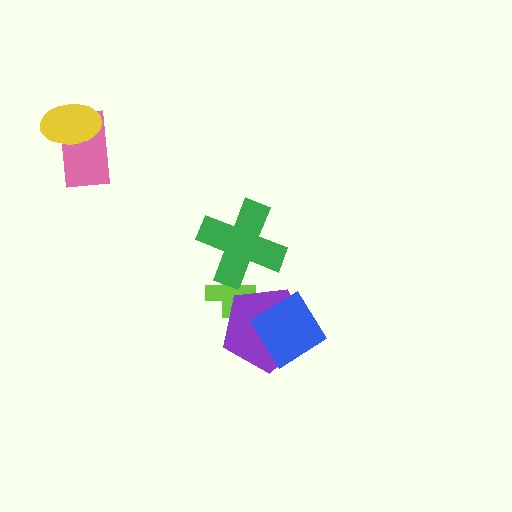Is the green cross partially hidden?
No, no other shape covers it.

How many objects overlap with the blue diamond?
1 object overlaps with the blue diamond.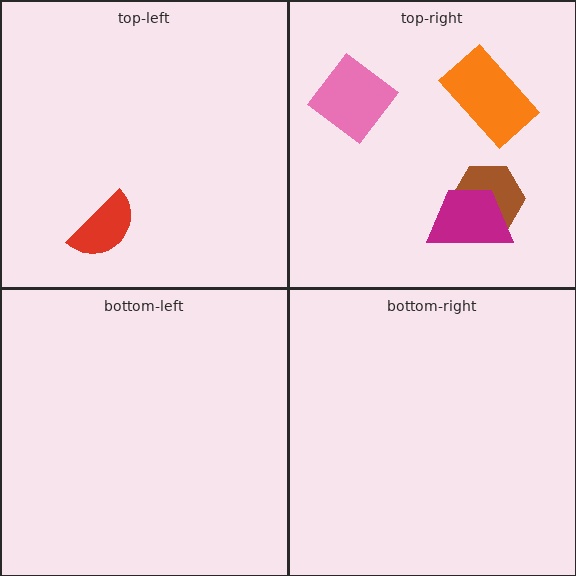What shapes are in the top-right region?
The brown hexagon, the orange rectangle, the pink diamond, the magenta trapezoid.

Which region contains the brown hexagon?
The top-right region.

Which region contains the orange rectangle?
The top-right region.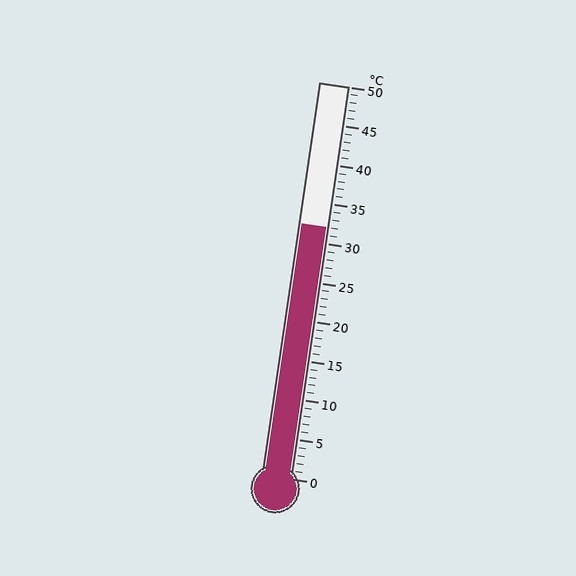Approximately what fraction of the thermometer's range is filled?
The thermometer is filled to approximately 65% of its range.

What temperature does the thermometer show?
The thermometer shows approximately 32°C.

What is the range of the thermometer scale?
The thermometer scale ranges from 0°C to 50°C.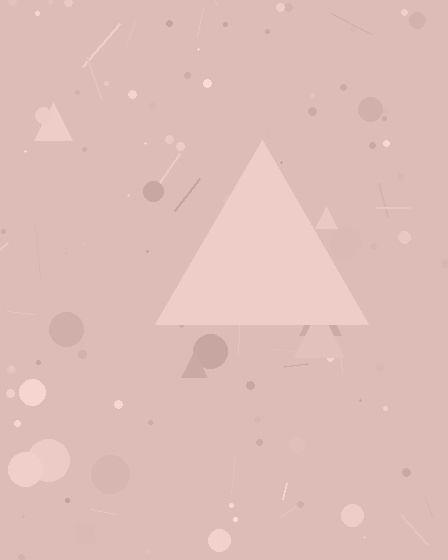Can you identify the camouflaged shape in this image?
The camouflaged shape is a triangle.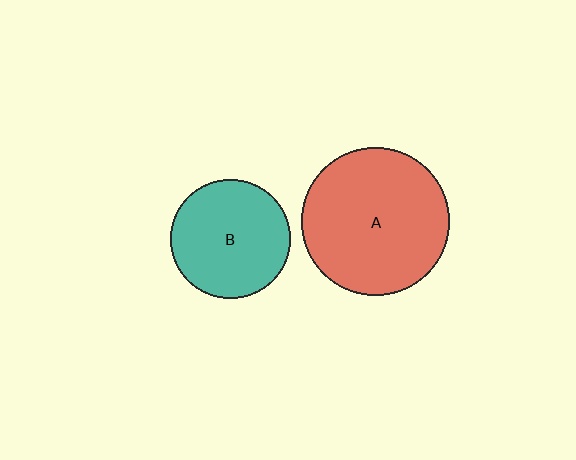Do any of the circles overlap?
No, none of the circles overlap.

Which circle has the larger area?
Circle A (red).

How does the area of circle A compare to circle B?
Approximately 1.5 times.